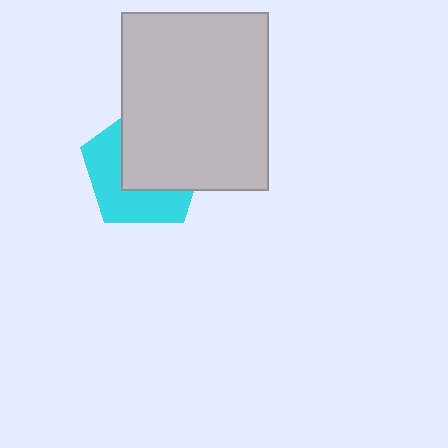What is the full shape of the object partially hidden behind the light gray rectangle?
The partially hidden object is a cyan pentagon.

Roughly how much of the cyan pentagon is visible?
About half of it is visible (roughly 46%).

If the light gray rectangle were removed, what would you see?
You would see the complete cyan pentagon.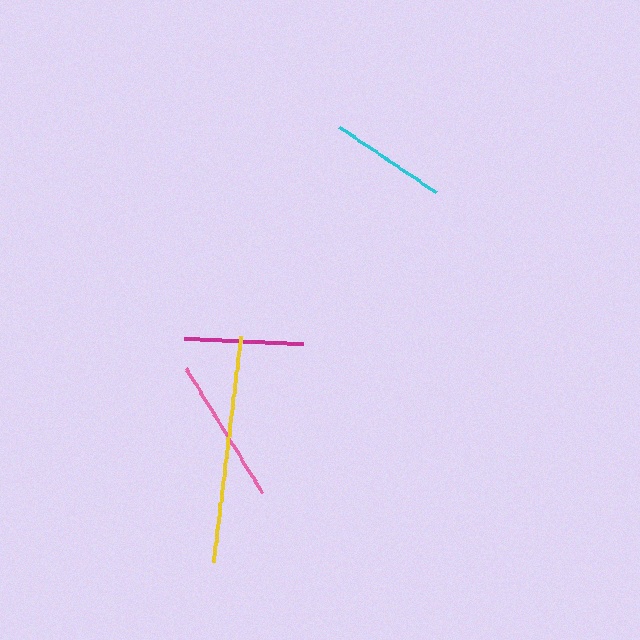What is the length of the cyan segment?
The cyan segment is approximately 117 pixels long.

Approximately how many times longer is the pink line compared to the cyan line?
The pink line is approximately 1.3 times the length of the cyan line.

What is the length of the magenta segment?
The magenta segment is approximately 119 pixels long.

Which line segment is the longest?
The yellow line is the longest at approximately 228 pixels.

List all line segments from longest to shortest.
From longest to shortest: yellow, pink, magenta, cyan.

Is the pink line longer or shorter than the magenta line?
The pink line is longer than the magenta line.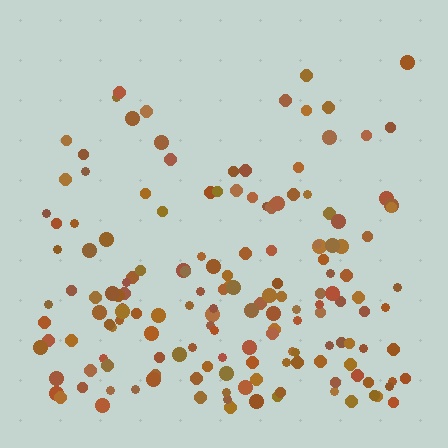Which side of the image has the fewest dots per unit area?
The top.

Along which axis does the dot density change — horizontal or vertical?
Vertical.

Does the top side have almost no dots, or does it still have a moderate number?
Still a moderate number, just noticeably fewer than the bottom.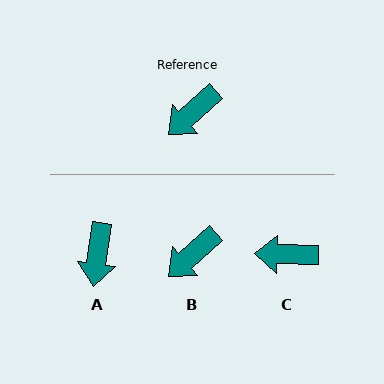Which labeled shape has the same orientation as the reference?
B.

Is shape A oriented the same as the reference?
No, it is off by about 40 degrees.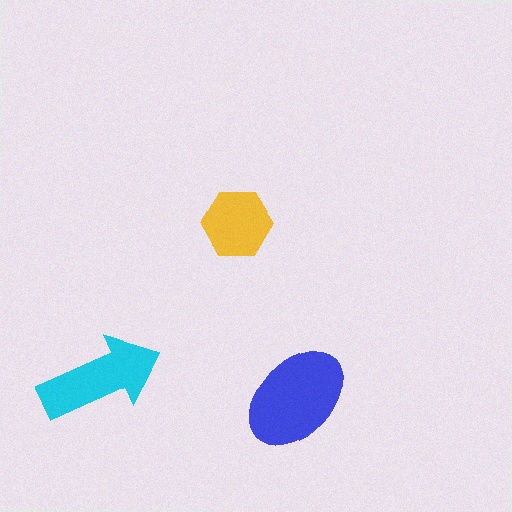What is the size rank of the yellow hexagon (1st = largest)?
3rd.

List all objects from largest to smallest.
The blue ellipse, the cyan arrow, the yellow hexagon.